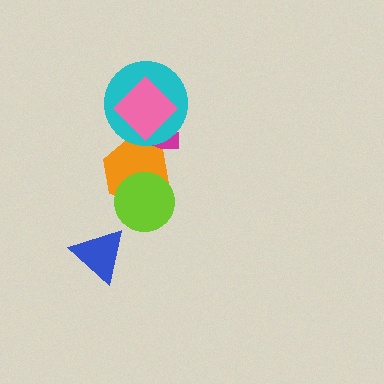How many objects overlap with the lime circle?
1 object overlaps with the lime circle.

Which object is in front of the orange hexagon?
The lime circle is in front of the orange hexagon.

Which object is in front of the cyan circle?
The pink diamond is in front of the cyan circle.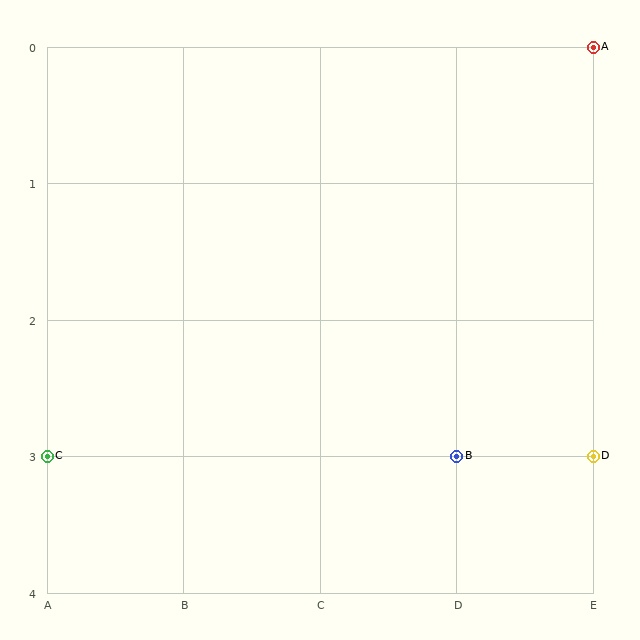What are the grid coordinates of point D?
Point D is at grid coordinates (E, 3).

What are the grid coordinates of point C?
Point C is at grid coordinates (A, 3).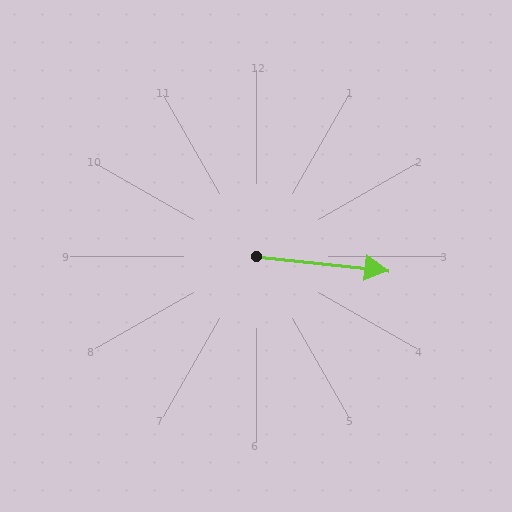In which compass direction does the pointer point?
East.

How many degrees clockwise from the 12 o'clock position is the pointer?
Approximately 96 degrees.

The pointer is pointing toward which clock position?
Roughly 3 o'clock.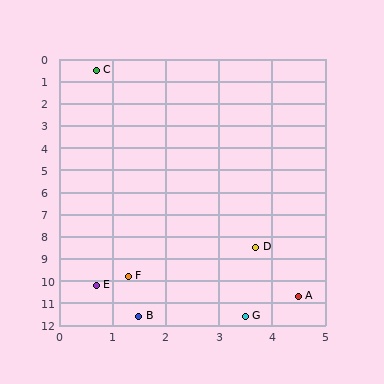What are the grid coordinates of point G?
Point G is at approximately (3.5, 11.6).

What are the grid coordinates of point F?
Point F is at approximately (1.3, 9.8).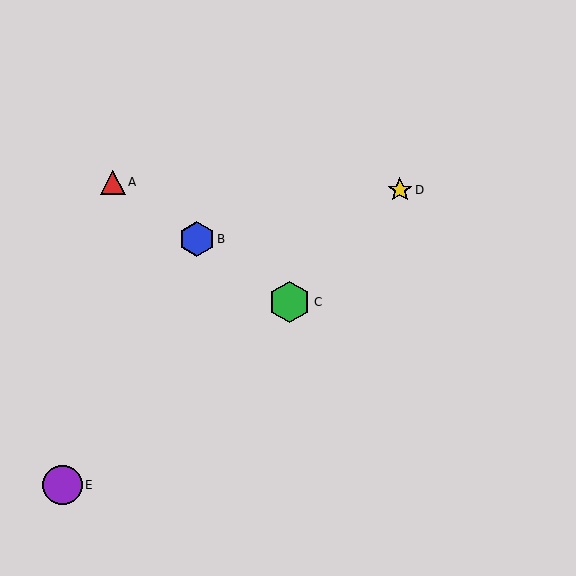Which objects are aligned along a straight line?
Objects A, B, C are aligned along a straight line.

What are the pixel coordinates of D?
Object D is at (400, 190).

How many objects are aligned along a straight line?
3 objects (A, B, C) are aligned along a straight line.